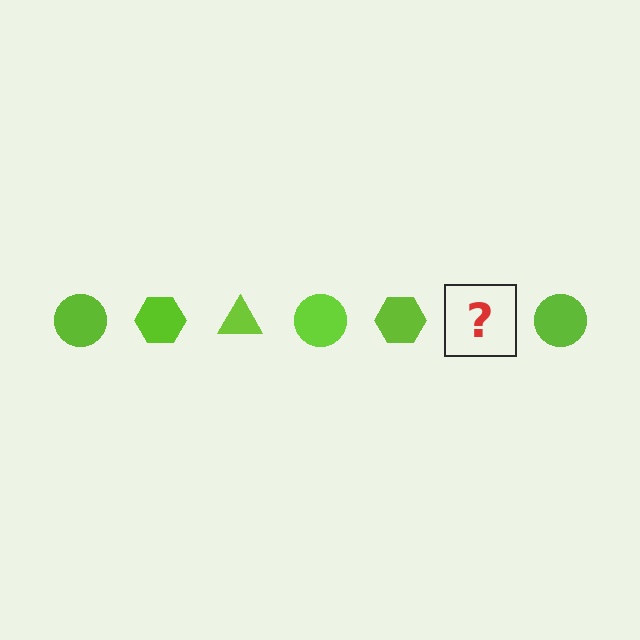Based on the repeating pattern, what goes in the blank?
The blank should be a lime triangle.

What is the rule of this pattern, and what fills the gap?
The rule is that the pattern cycles through circle, hexagon, triangle shapes in lime. The gap should be filled with a lime triangle.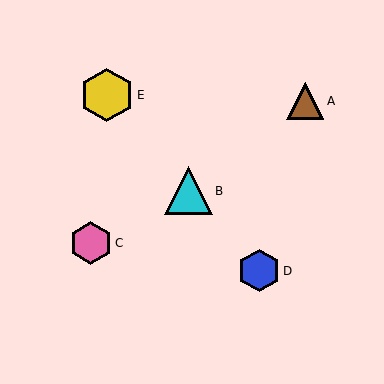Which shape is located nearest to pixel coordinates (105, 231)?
The pink hexagon (labeled C) at (91, 243) is nearest to that location.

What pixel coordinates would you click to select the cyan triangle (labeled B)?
Click at (189, 191) to select the cyan triangle B.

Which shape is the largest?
The yellow hexagon (labeled E) is the largest.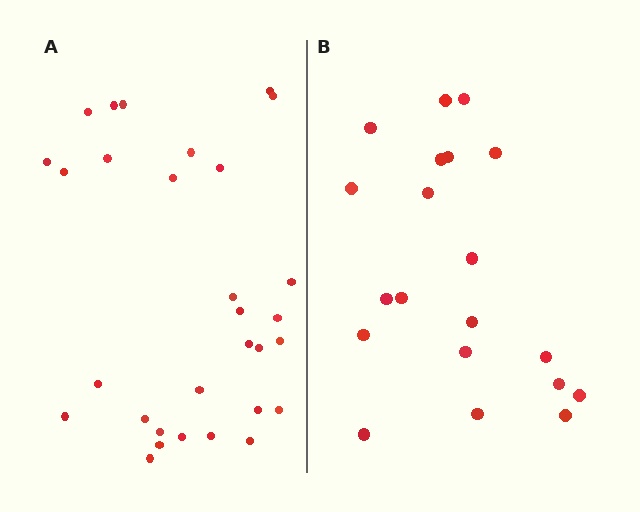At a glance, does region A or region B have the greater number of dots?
Region A (the left region) has more dots.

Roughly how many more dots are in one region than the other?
Region A has roughly 10 or so more dots than region B.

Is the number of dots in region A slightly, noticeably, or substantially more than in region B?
Region A has substantially more. The ratio is roughly 1.5 to 1.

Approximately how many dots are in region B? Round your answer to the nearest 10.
About 20 dots.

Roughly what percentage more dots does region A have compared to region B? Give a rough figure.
About 50% more.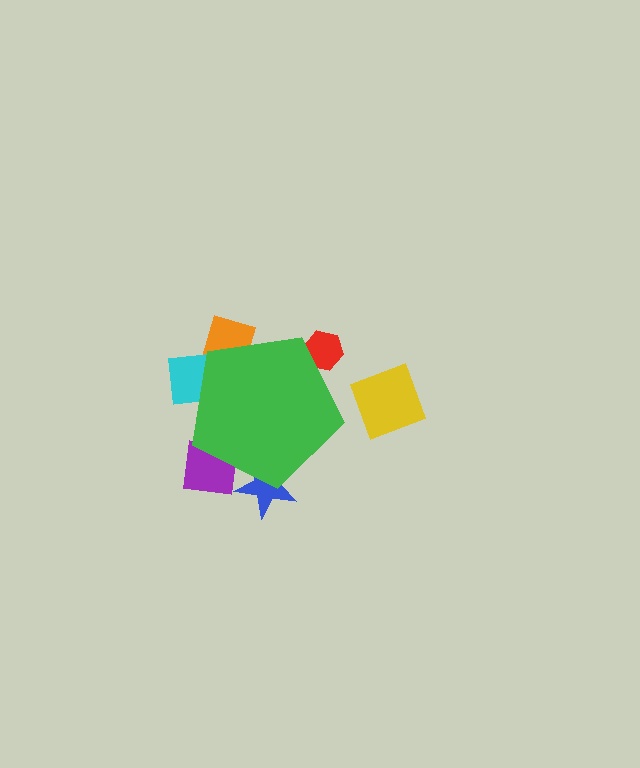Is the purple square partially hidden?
Yes, the purple square is partially hidden behind the green pentagon.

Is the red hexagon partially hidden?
Yes, the red hexagon is partially hidden behind the green pentagon.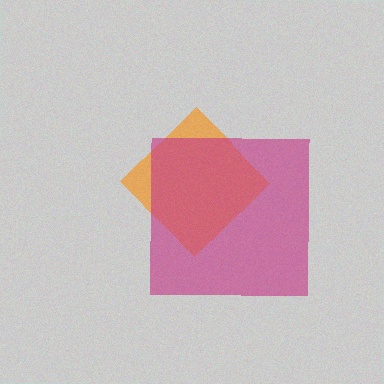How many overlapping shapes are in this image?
There are 2 overlapping shapes in the image.